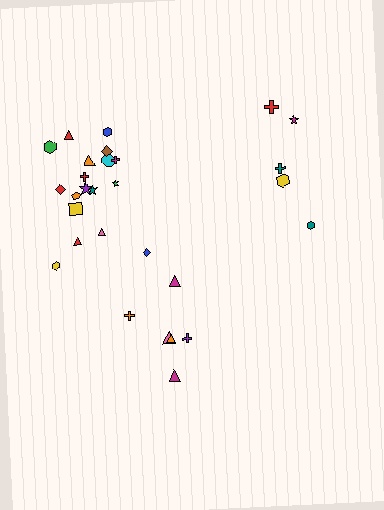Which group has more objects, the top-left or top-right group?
The top-left group.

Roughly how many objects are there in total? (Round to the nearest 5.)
Roughly 30 objects in total.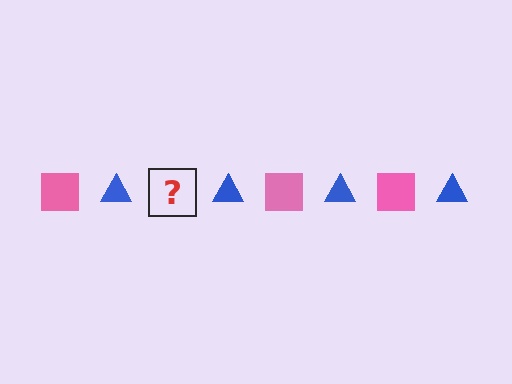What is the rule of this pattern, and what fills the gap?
The rule is that the pattern alternates between pink square and blue triangle. The gap should be filled with a pink square.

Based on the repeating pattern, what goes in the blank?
The blank should be a pink square.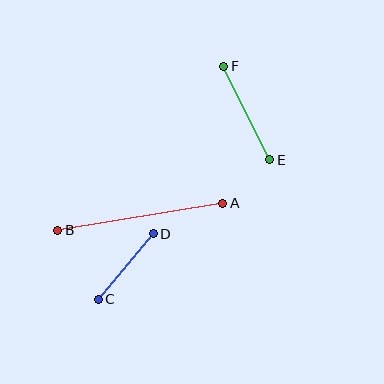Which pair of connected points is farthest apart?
Points A and B are farthest apart.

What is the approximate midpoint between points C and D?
The midpoint is at approximately (126, 266) pixels.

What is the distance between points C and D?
The distance is approximately 85 pixels.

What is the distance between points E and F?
The distance is approximately 104 pixels.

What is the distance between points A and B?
The distance is approximately 167 pixels.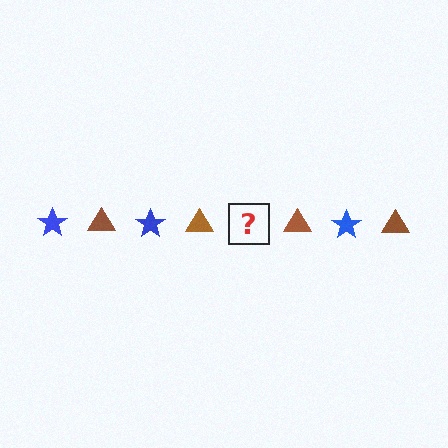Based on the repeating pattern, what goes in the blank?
The blank should be a blue star.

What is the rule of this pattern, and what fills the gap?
The rule is that the pattern alternates between blue star and brown triangle. The gap should be filled with a blue star.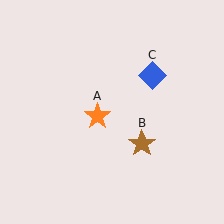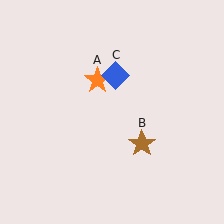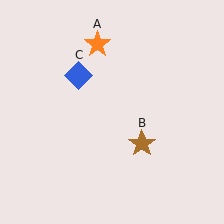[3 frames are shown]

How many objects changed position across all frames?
2 objects changed position: orange star (object A), blue diamond (object C).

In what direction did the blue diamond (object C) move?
The blue diamond (object C) moved left.